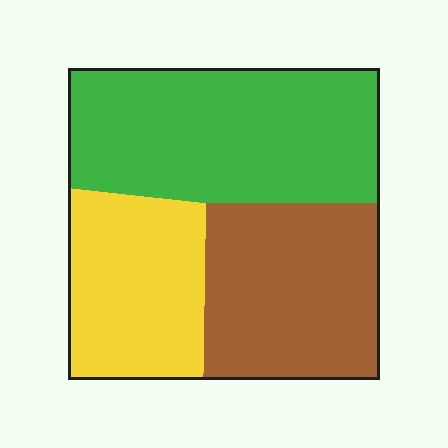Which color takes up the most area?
Green, at roughly 40%.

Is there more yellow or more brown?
Brown.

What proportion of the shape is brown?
Brown takes up between a quarter and a half of the shape.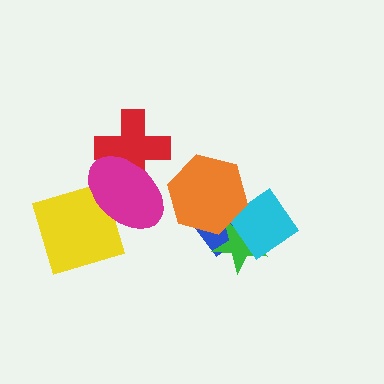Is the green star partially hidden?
Yes, it is partially covered by another shape.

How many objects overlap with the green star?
3 objects overlap with the green star.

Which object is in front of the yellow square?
The magenta ellipse is in front of the yellow square.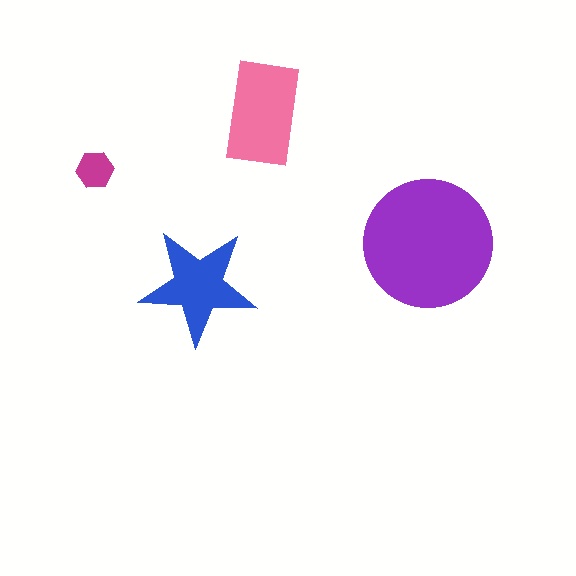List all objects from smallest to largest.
The magenta hexagon, the blue star, the pink rectangle, the purple circle.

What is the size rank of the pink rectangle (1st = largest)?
2nd.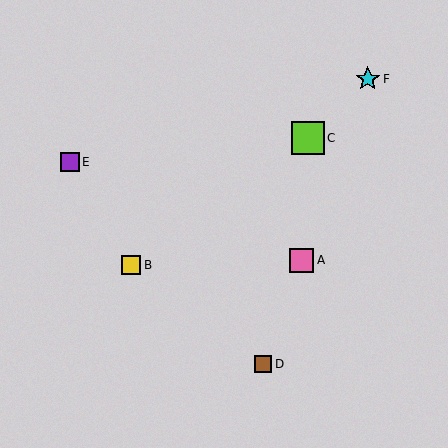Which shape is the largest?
The lime square (labeled C) is the largest.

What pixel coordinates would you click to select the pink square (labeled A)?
Click at (302, 260) to select the pink square A.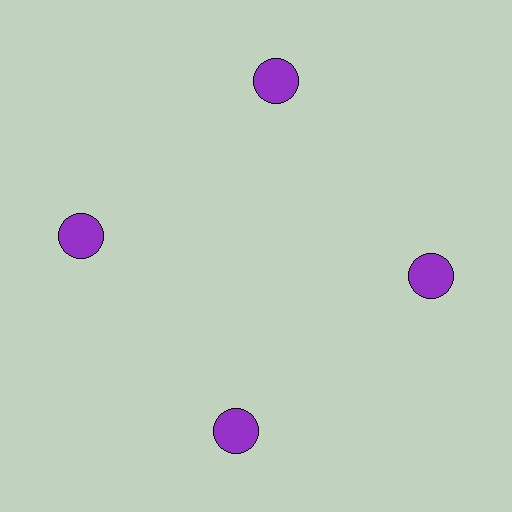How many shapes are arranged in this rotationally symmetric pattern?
There are 4 shapes, arranged in 4 groups of 1.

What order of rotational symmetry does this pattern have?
This pattern has 4-fold rotational symmetry.